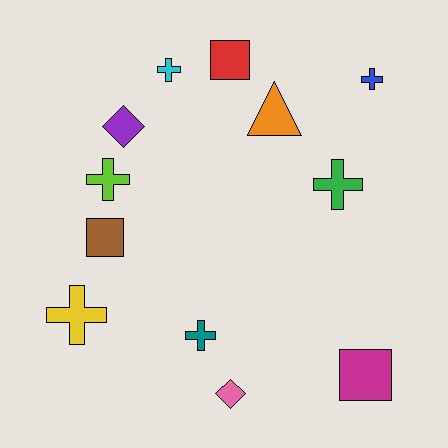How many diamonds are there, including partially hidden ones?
There are 2 diamonds.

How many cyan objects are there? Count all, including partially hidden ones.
There is 1 cyan object.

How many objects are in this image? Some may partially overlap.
There are 12 objects.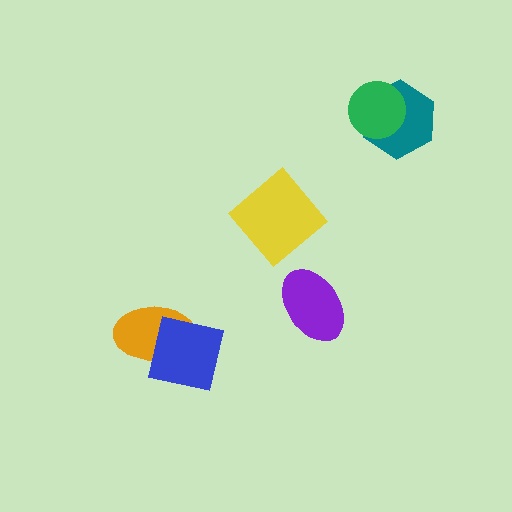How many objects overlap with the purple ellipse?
0 objects overlap with the purple ellipse.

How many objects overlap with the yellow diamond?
0 objects overlap with the yellow diamond.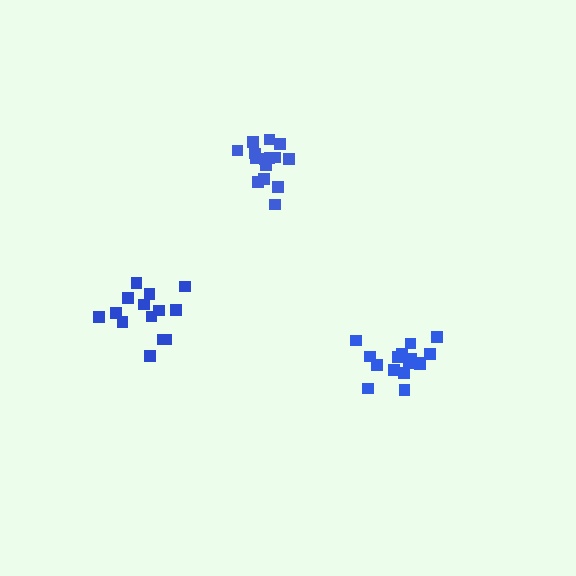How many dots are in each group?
Group 1: 15 dots, Group 2: 16 dots, Group 3: 14 dots (45 total).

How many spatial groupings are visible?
There are 3 spatial groupings.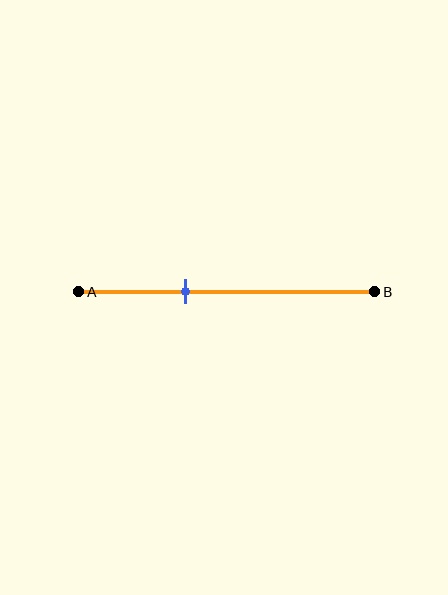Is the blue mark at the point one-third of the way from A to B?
Yes, the mark is approximately at the one-third point.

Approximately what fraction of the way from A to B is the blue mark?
The blue mark is approximately 35% of the way from A to B.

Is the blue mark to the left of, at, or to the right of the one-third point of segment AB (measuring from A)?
The blue mark is approximately at the one-third point of segment AB.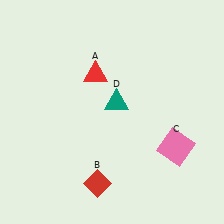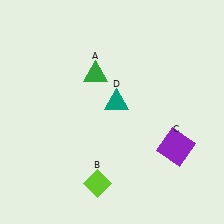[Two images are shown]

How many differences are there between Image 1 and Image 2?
There are 3 differences between the two images.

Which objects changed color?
A changed from red to green. B changed from red to lime. C changed from pink to purple.